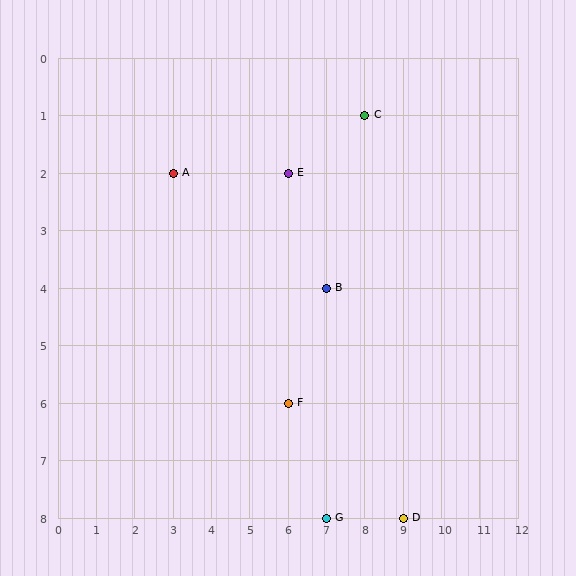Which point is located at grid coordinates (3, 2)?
Point A is at (3, 2).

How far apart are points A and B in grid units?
Points A and B are 4 columns and 2 rows apart (about 4.5 grid units diagonally).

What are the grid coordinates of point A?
Point A is at grid coordinates (3, 2).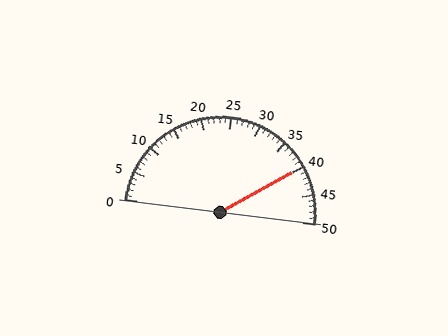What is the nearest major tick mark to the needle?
The nearest major tick mark is 40.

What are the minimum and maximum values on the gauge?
The gauge ranges from 0 to 50.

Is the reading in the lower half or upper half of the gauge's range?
The reading is in the upper half of the range (0 to 50).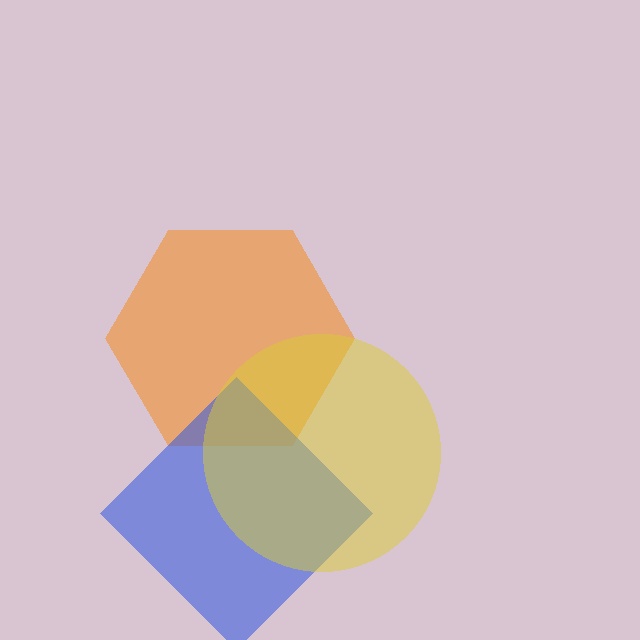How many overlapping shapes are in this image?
There are 3 overlapping shapes in the image.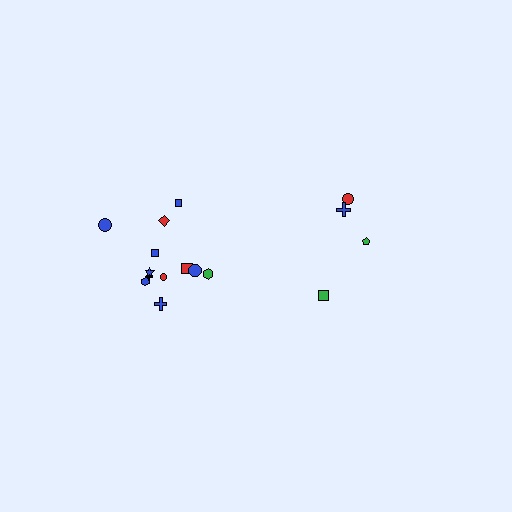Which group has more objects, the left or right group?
The left group.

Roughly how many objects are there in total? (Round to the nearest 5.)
Roughly 15 objects in total.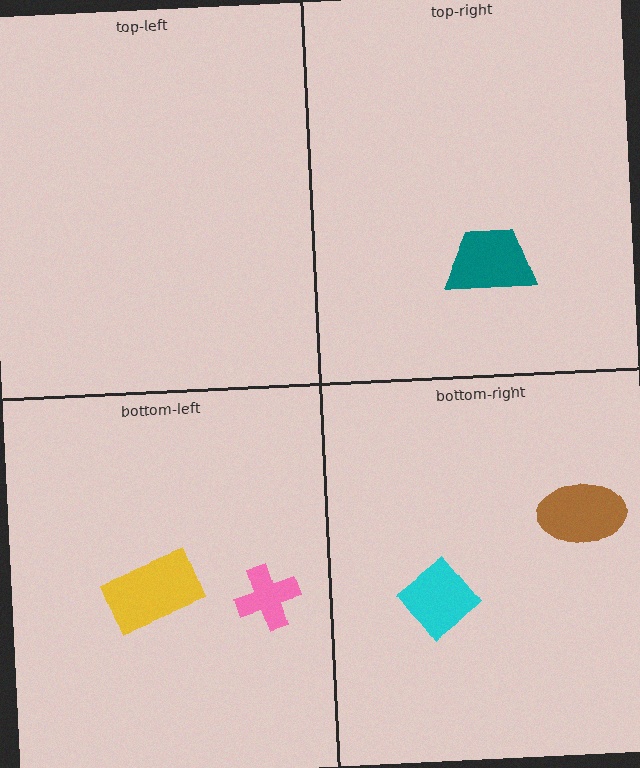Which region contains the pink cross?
The bottom-left region.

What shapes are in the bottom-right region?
The cyan diamond, the brown ellipse.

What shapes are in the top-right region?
The teal trapezoid.